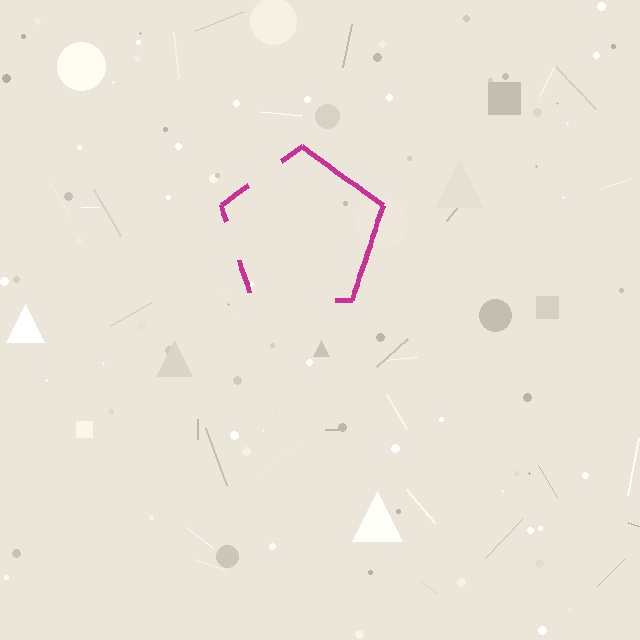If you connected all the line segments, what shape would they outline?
They would outline a pentagon.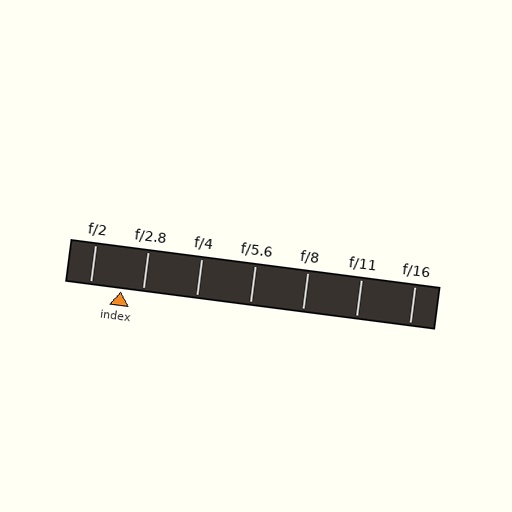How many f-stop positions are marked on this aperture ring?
There are 7 f-stop positions marked.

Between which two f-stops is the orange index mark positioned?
The index mark is between f/2 and f/2.8.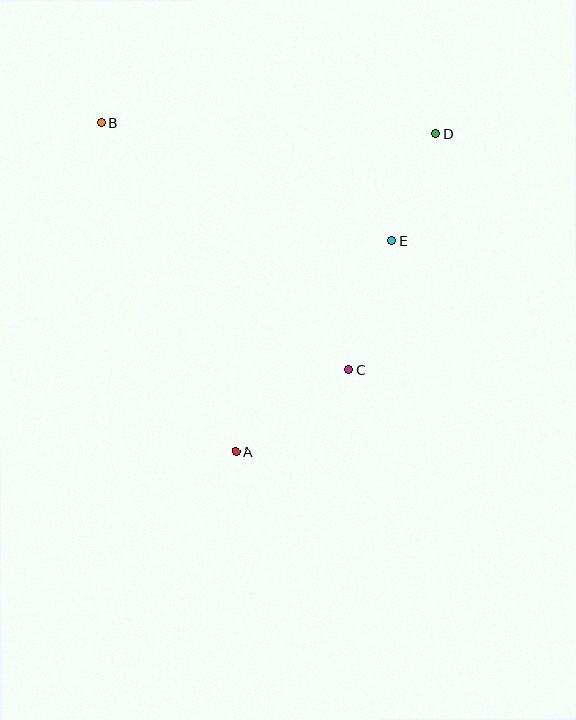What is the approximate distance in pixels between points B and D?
The distance between B and D is approximately 335 pixels.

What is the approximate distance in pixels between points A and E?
The distance between A and E is approximately 263 pixels.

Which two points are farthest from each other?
Points A and D are farthest from each other.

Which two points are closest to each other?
Points D and E are closest to each other.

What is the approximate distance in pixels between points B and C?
The distance between B and C is approximately 350 pixels.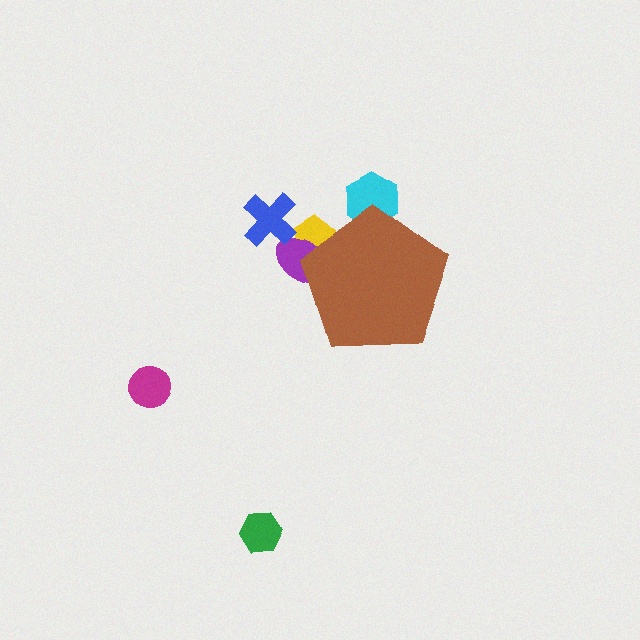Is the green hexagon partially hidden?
No, the green hexagon is fully visible.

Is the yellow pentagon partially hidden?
Yes, the yellow pentagon is partially hidden behind the brown pentagon.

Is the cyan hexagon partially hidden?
Yes, the cyan hexagon is partially hidden behind the brown pentagon.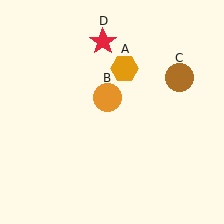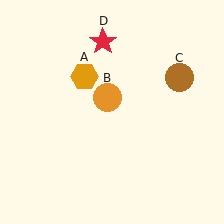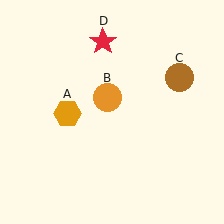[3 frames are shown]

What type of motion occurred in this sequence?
The orange hexagon (object A) rotated counterclockwise around the center of the scene.